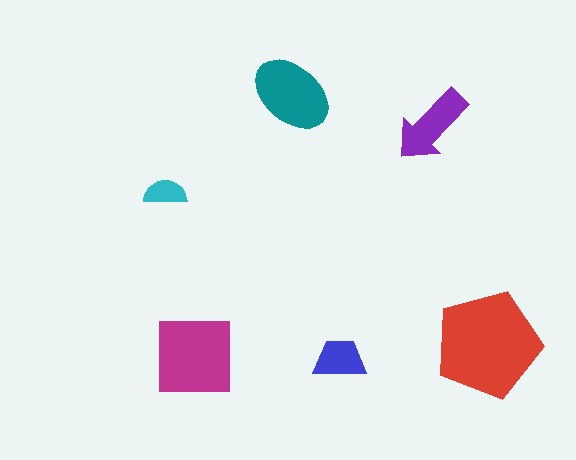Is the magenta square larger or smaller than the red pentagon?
Smaller.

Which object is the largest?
The red pentagon.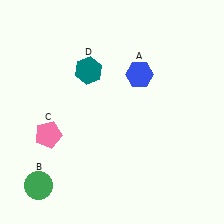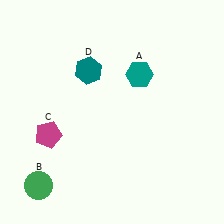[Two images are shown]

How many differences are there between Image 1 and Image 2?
There are 2 differences between the two images.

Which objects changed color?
A changed from blue to teal. C changed from pink to magenta.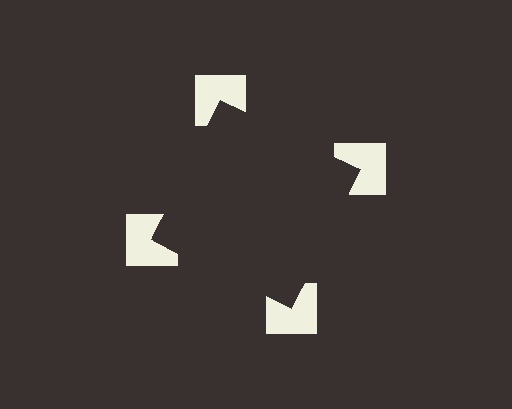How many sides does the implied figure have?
4 sides.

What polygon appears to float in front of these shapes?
An illusory square — its edges are inferred from the aligned wedge cuts in the notched squares, not physically drawn.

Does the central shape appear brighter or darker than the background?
It typically appears slightly darker than the background, even though no actual brightness change is drawn.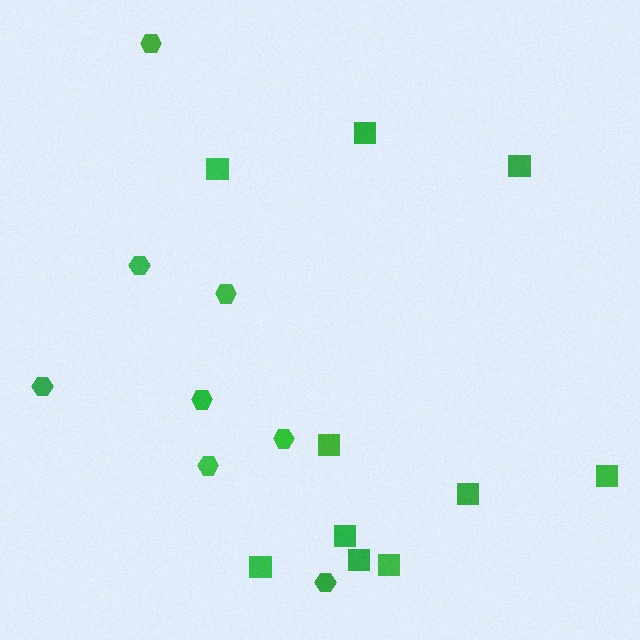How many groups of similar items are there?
There are 2 groups: one group of hexagons (8) and one group of squares (10).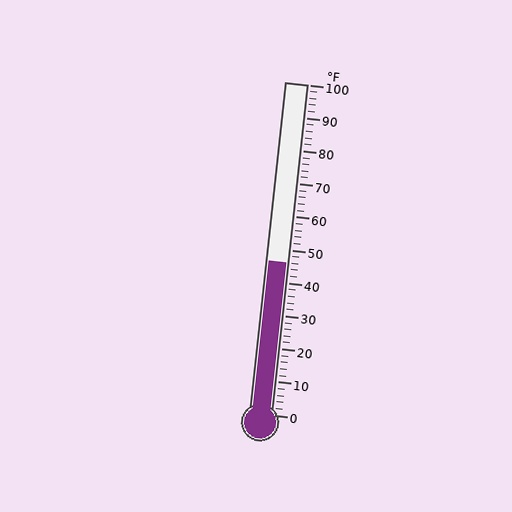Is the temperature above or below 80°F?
The temperature is below 80°F.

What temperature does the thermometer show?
The thermometer shows approximately 46°F.